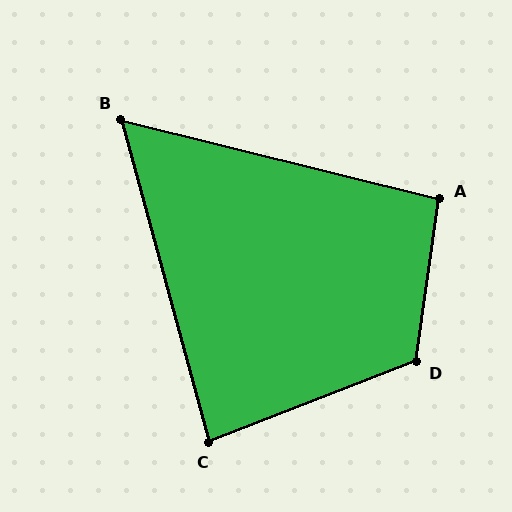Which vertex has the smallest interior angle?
B, at approximately 61 degrees.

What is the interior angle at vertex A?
Approximately 96 degrees (obtuse).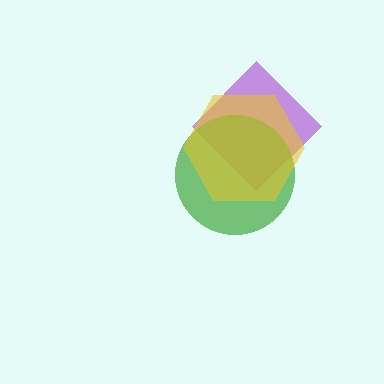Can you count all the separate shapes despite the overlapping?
Yes, there are 3 separate shapes.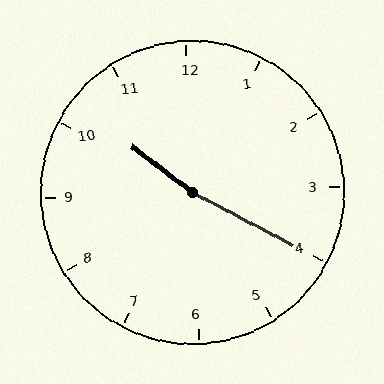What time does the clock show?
10:20.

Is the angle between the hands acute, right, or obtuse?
It is obtuse.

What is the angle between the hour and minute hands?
Approximately 170 degrees.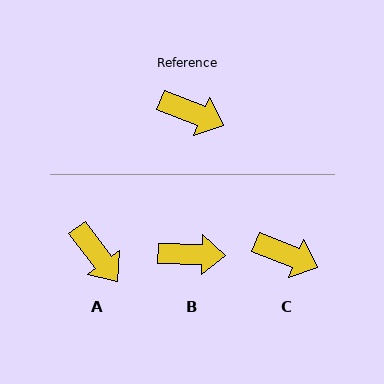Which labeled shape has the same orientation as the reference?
C.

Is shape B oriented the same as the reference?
No, it is off by about 21 degrees.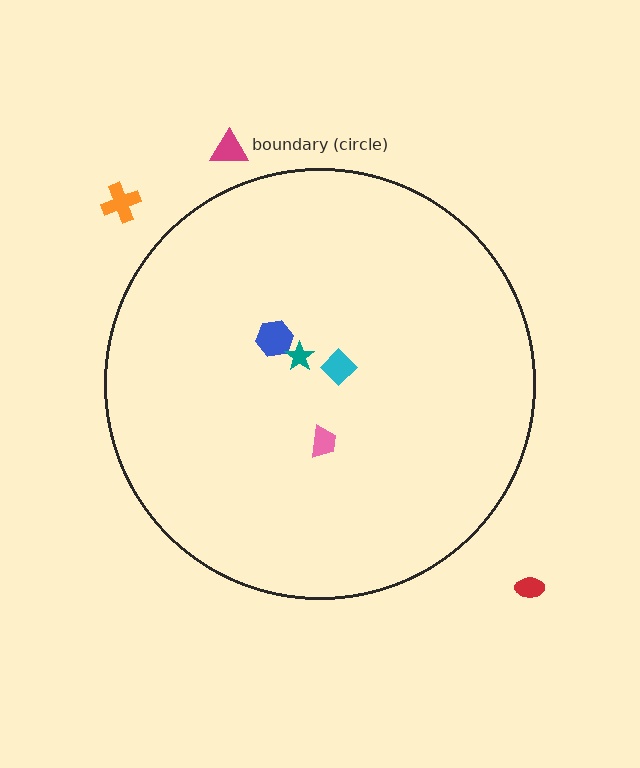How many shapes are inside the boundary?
4 inside, 3 outside.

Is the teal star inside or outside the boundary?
Inside.